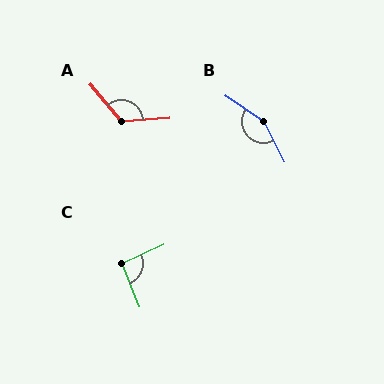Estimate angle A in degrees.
Approximately 126 degrees.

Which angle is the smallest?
C, at approximately 92 degrees.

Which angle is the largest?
B, at approximately 150 degrees.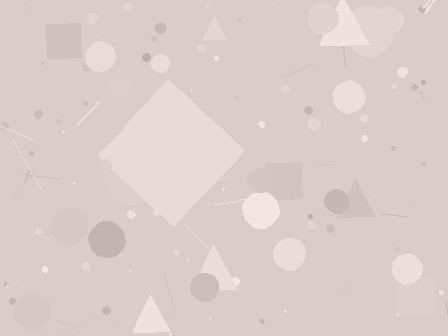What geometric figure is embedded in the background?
A diamond is embedded in the background.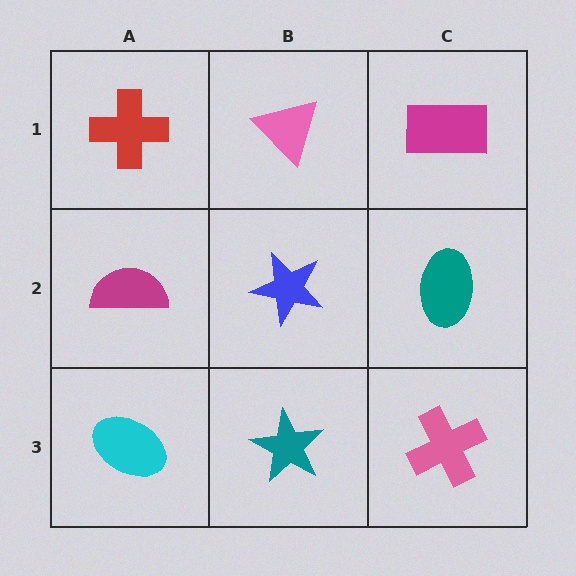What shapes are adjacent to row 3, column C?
A teal ellipse (row 2, column C), a teal star (row 3, column B).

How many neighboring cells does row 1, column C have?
2.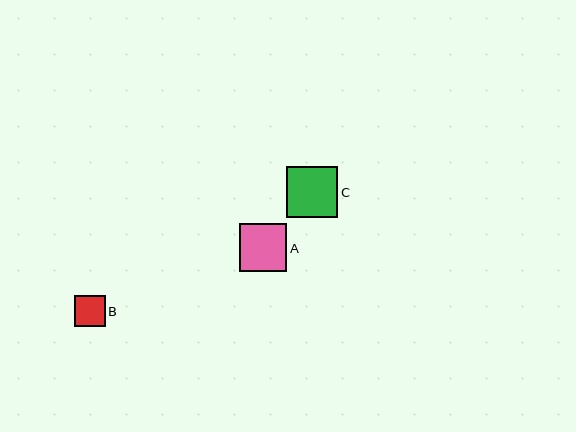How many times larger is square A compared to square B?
Square A is approximately 1.5 times the size of square B.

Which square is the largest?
Square C is the largest with a size of approximately 51 pixels.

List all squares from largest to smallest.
From largest to smallest: C, A, B.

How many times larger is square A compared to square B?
Square A is approximately 1.5 times the size of square B.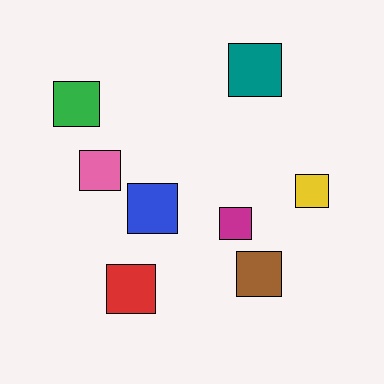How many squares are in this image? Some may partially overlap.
There are 8 squares.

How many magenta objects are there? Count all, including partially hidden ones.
There is 1 magenta object.